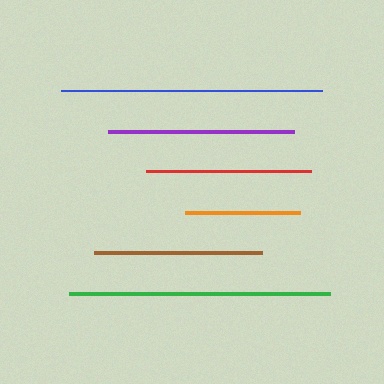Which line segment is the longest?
The green line is the longest at approximately 262 pixels.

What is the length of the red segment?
The red segment is approximately 165 pixels long.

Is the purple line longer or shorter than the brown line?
The purple line is longer than the brown line.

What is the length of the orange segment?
The orange segment is approximately 114 pixels long.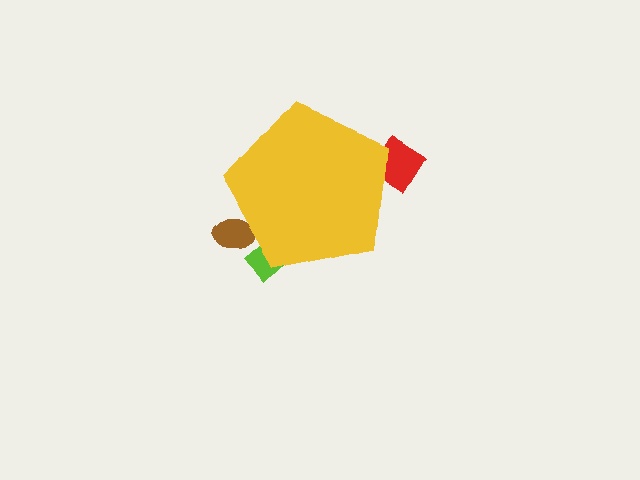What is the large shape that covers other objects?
A yellow pentagon.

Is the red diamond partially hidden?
Yes, the red diamond is partially hidden behind the yellow pentagon.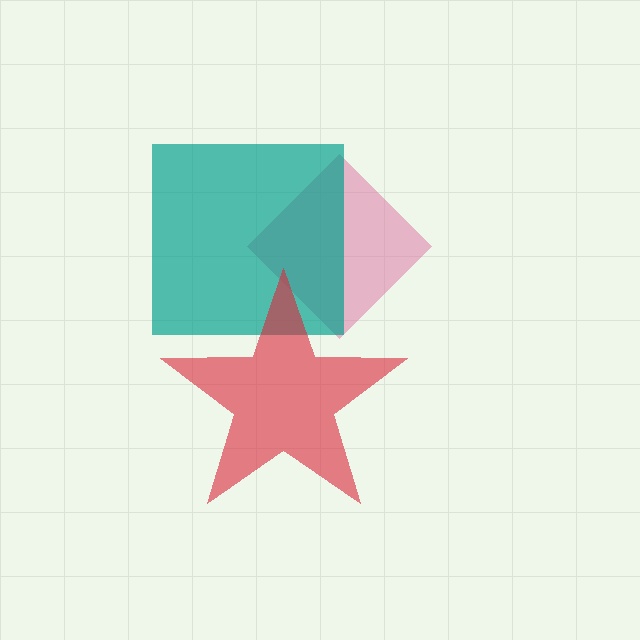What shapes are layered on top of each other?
The layered shapes are: a pink diamond, a teal square, a red star.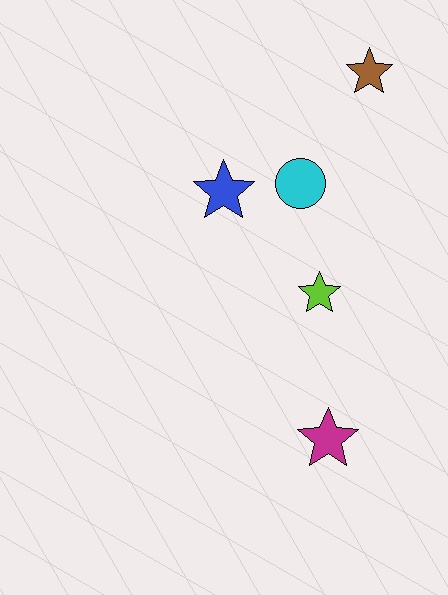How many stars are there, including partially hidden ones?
There are 4 stars.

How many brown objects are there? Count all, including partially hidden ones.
There is 1 brown object.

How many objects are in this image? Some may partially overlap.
There are 5 objects.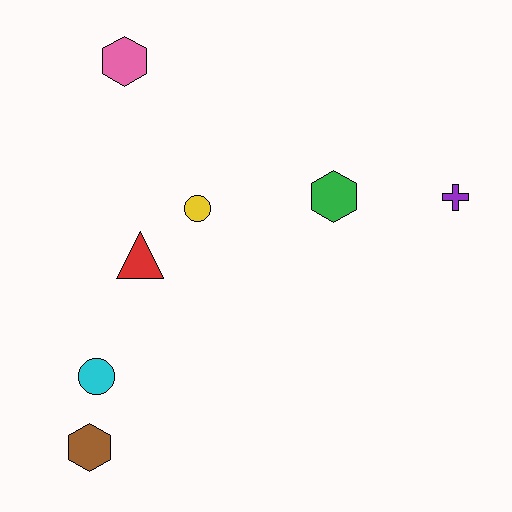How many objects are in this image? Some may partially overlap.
There are 7 objects.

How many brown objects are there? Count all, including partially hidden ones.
There is 1 brown object.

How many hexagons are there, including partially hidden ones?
There are 3 hexagons.